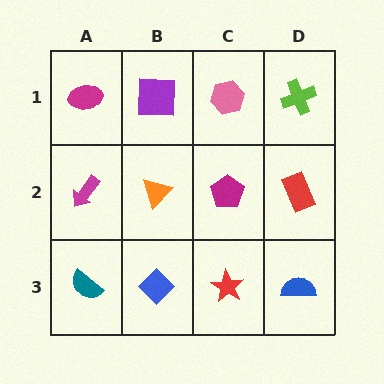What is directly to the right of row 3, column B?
A red star.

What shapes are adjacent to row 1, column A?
A magenta arrow (row 2, column A), a purple square (row 1, column B).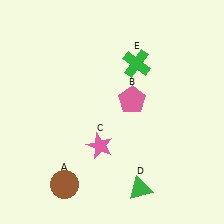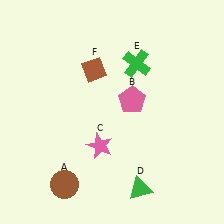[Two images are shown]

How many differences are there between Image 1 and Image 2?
There is 1 difference between the two images.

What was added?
A brown diamond (F) was added in Image 2.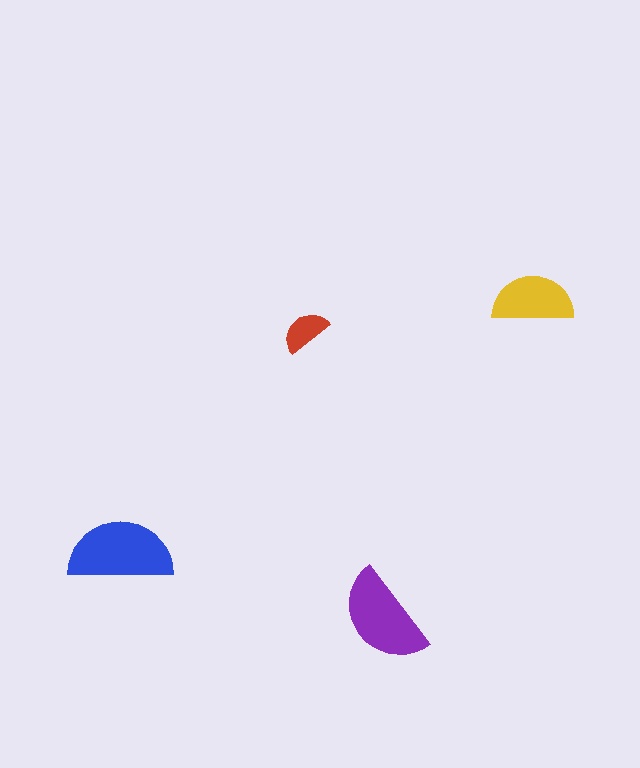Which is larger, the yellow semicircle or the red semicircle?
The yellow one.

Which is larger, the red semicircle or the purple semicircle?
The purple one.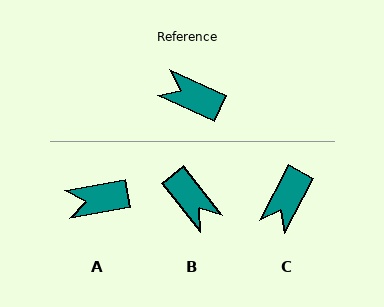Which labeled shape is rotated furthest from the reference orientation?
B, about 153 degrees away.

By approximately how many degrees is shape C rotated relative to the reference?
Approximately 87 degrees counter-clockwise.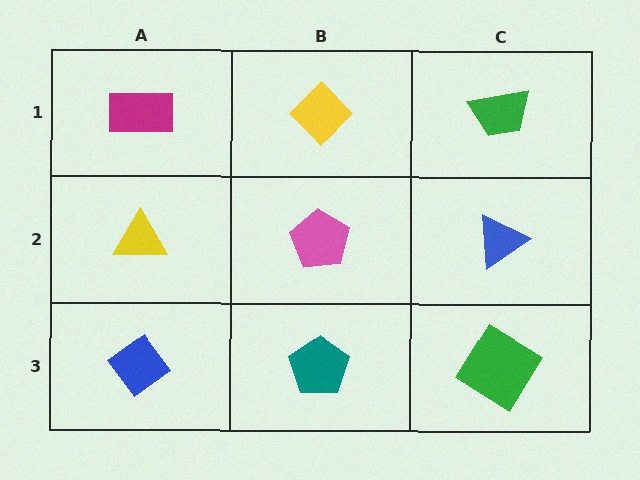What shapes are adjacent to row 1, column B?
A pink pentagon (row 2, column B), a magenta rectangle (row 1, column A), a green trapezoid (row 1, column C).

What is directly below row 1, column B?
A pink pentagon.